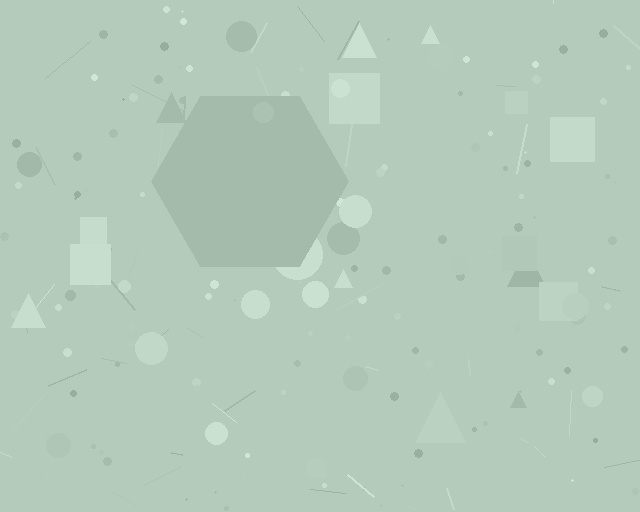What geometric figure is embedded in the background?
A hexagon is embedded in the background.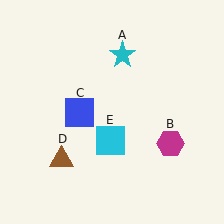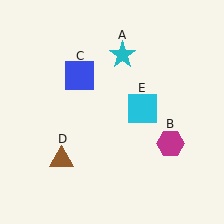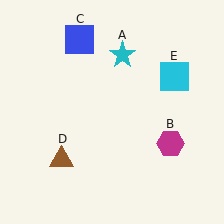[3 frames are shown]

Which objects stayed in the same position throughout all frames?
Cyan star (object A) and magenta hexagon (object B) and brown triangle (object D) remained stationary.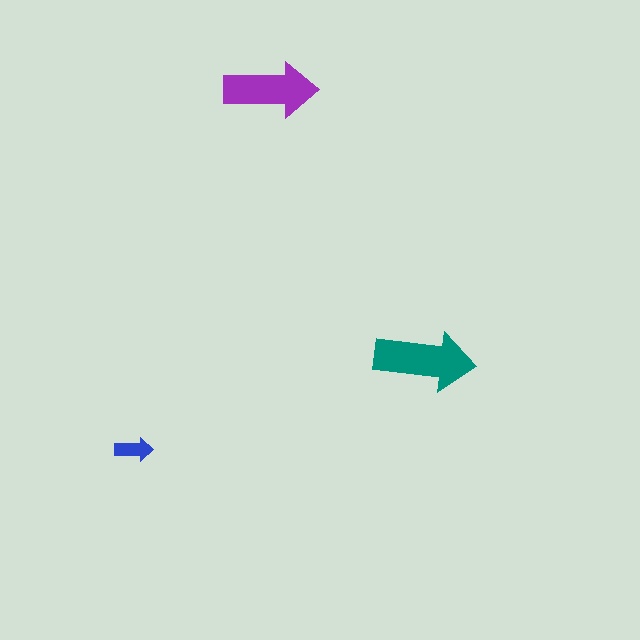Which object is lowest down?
The blue arrow is bottommost.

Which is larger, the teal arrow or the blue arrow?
The teal one.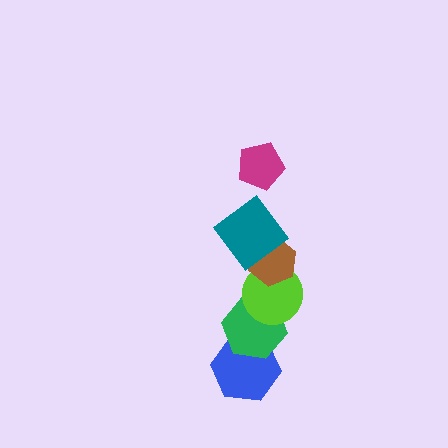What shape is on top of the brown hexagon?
The teal diamond is on top of the brown hexagon.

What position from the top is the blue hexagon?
The blue hexagon is 6th from the top.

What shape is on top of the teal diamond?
The magenta pentagon is on top of the teal diamond.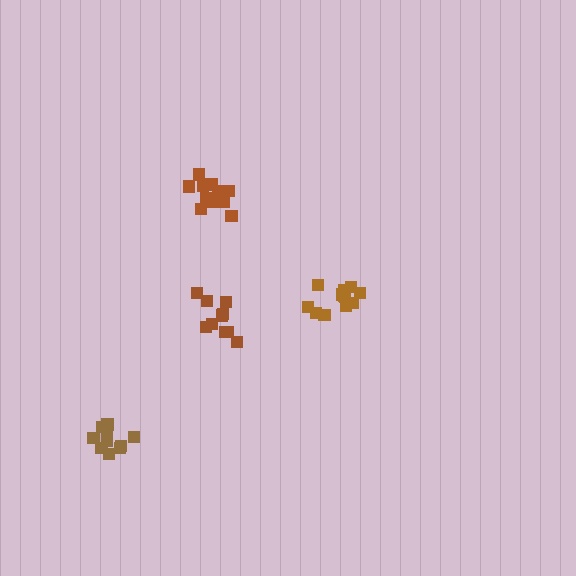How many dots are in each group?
Group 1: 12 dots, Group 2: 12 dots, Group 3: 10 dots, Group 4: 10 dots (44 total).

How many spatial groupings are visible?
There are 4 spatial groupings.